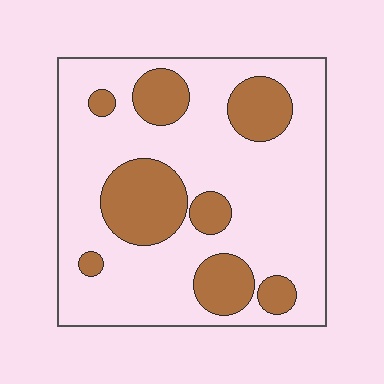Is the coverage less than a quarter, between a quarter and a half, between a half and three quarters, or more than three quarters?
Between a quarter and a half.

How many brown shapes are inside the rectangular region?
8.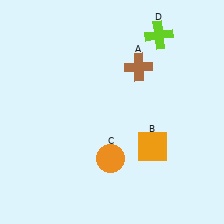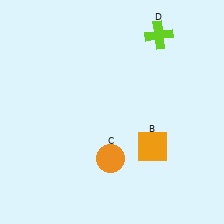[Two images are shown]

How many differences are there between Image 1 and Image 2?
There is 1 difference between the two images.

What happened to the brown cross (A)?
The brown cross (A) was removed in Image 2. It was in the top-right area of Image 1.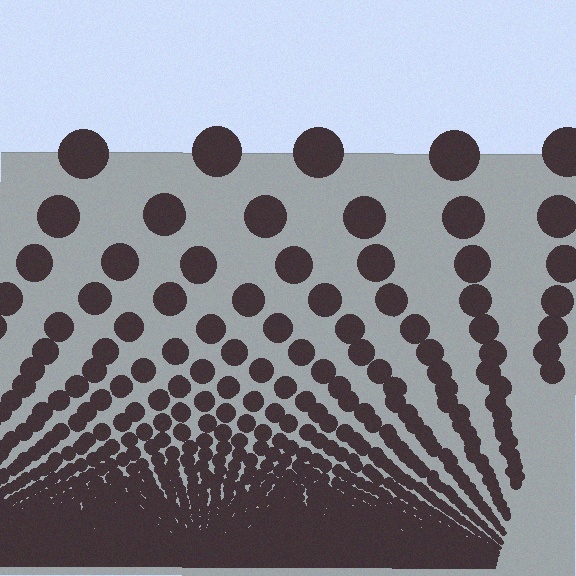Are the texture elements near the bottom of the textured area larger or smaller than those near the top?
Smaller. The gradient is inverted — elements near the bottom are smaller and denser.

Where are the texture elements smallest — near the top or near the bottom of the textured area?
Near the bottom.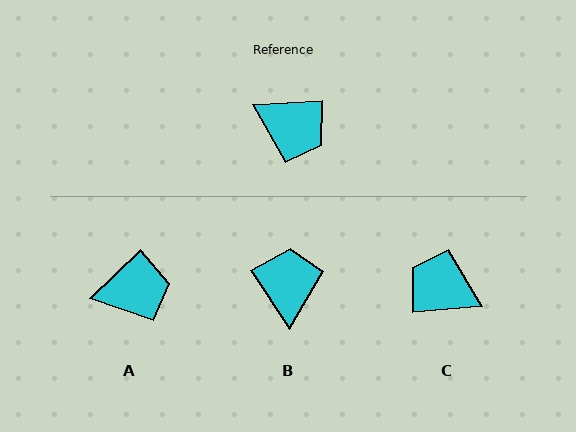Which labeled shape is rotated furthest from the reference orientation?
C, about 178 degrees away.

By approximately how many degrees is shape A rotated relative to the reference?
Approximately 41 degrees counter-clockwise.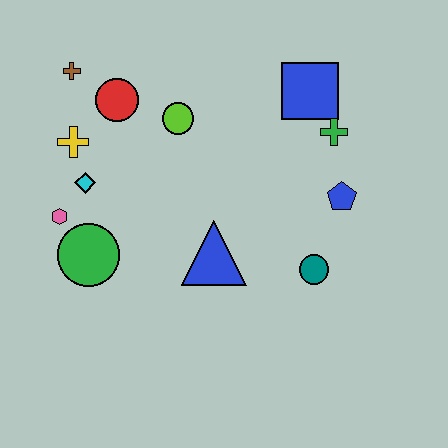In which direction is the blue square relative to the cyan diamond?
The blue square is to the right of the cyan diamond.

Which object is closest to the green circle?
The pink hexagon is closest to the green circle.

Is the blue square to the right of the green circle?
Yes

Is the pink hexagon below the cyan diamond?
Yes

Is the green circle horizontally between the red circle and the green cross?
No